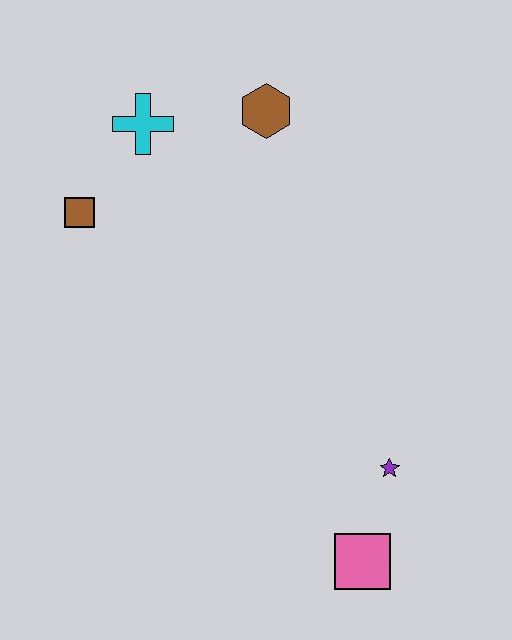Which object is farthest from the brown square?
The pink square is farthest from the brown square.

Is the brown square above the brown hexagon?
No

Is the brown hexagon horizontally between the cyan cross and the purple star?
Yes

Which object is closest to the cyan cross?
The brown square is closest to the cyan cross.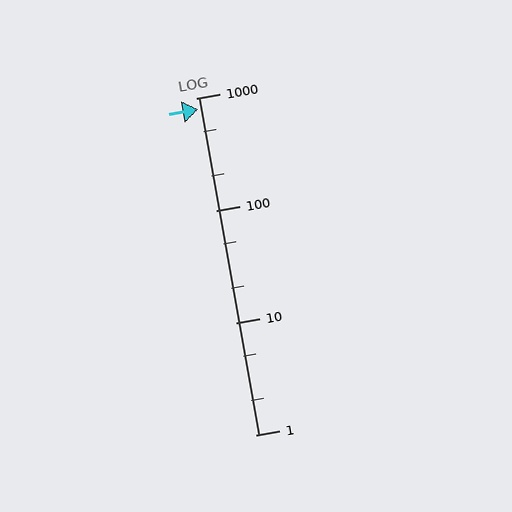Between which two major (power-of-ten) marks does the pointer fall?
The pointer is between 100 and 1000.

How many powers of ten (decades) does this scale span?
The scale spans 3 decades, from 1 to 1000.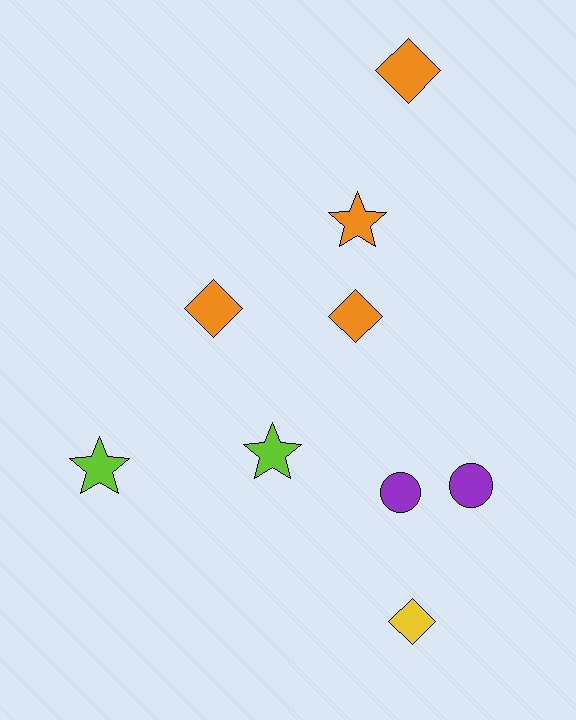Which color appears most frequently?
Orange, with 4 objects.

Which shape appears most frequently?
Diamond, with 4 objects.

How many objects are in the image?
There are 9 objects.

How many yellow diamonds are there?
There is 1 yellow diamond.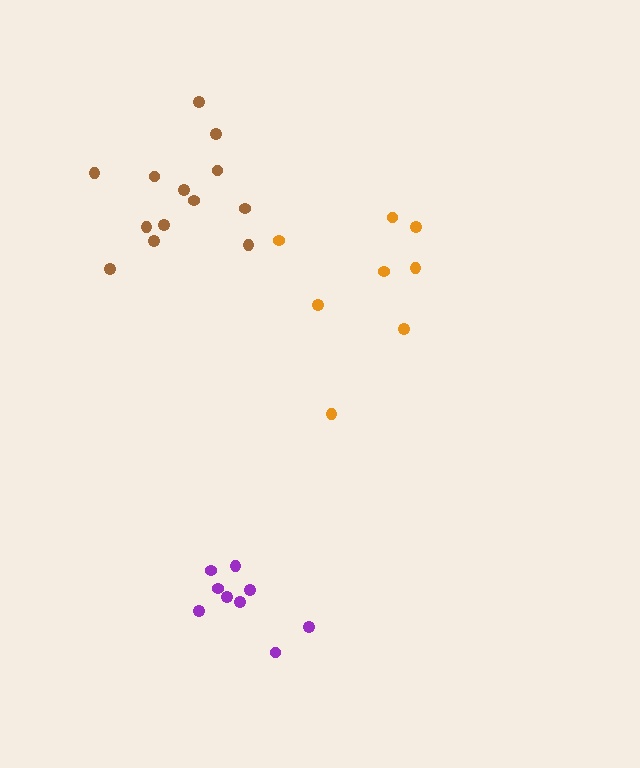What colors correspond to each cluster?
The clusters are colored: purple, orange, brown.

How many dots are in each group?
Group 1: 9 dots, Group 2: 8 dots, Group 3: 13 dots (30 total).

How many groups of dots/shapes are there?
There are 3 groups.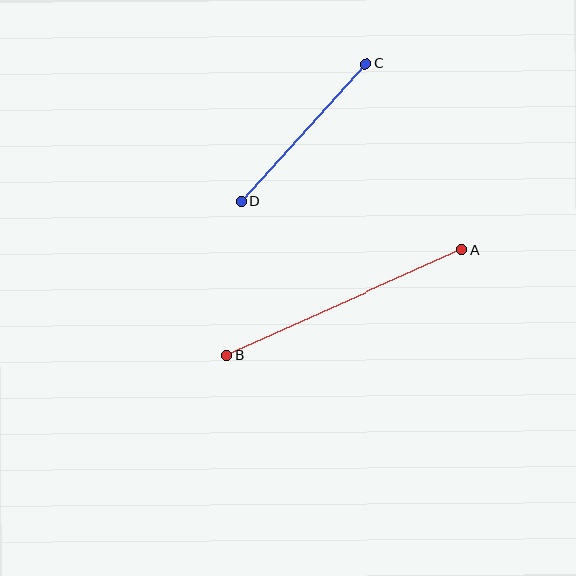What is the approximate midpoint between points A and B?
The midpoint is at approximately (344, 303) pixels.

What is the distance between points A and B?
The distance is approximately 257 pixels.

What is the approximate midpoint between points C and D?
The midpoint is at approximately (304, 133) pixels.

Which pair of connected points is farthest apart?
Points A and B are farthest apart.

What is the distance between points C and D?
The distance is approximately 185 pixels.